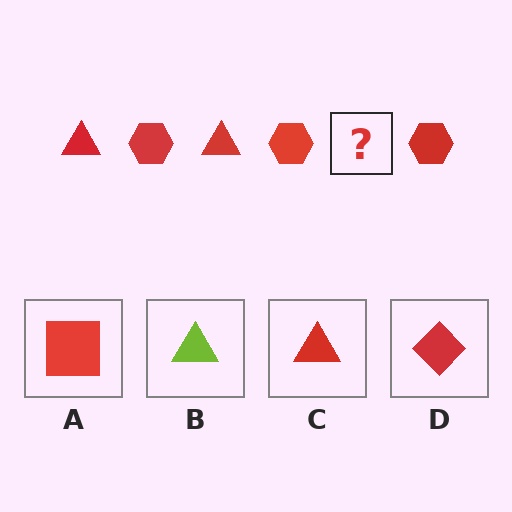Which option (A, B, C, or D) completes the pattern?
C.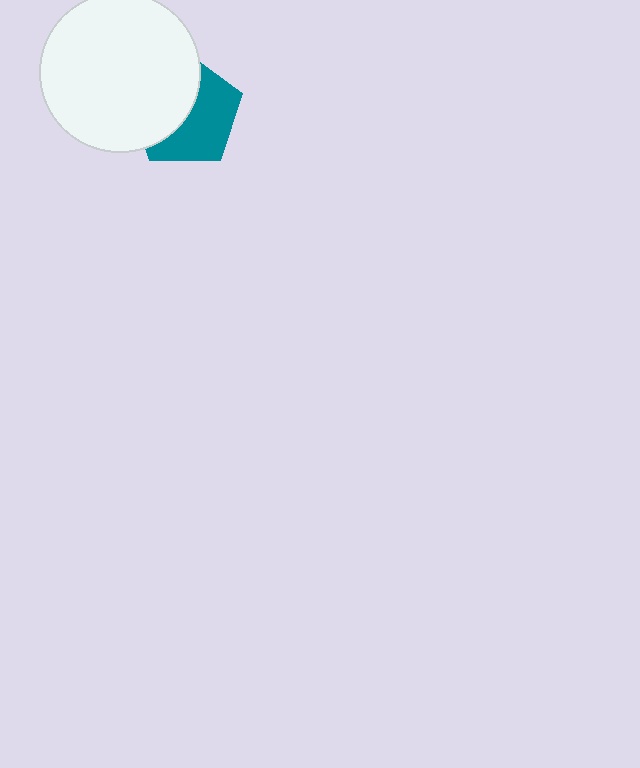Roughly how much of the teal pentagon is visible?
About half of it is visible (roughly 52%).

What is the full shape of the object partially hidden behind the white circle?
The partially hidden object is a teal pentagon.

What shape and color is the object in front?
The object in front is a white circle.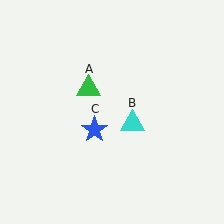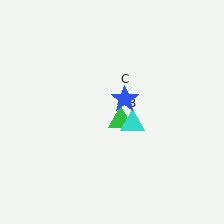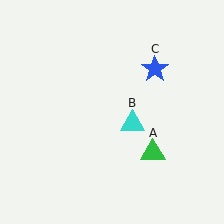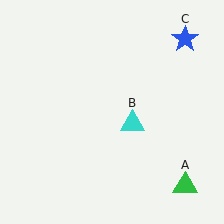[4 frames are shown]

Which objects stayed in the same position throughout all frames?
Cyan triangle (object B) remained stationary.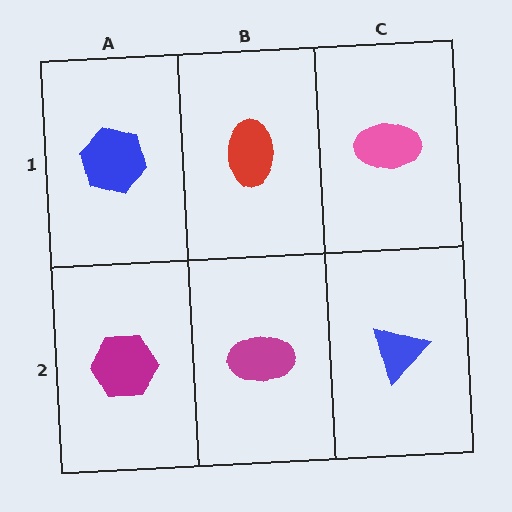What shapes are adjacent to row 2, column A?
A blue hexagon (row 1, column A), a magenta ellipse (row 2, column B).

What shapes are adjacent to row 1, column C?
A blue triangle (row 2, column C), a red ellipse (row 1, column B).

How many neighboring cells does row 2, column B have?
3.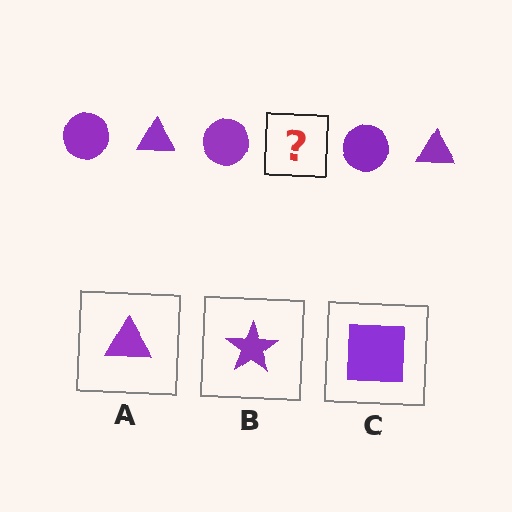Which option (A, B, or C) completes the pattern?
A.